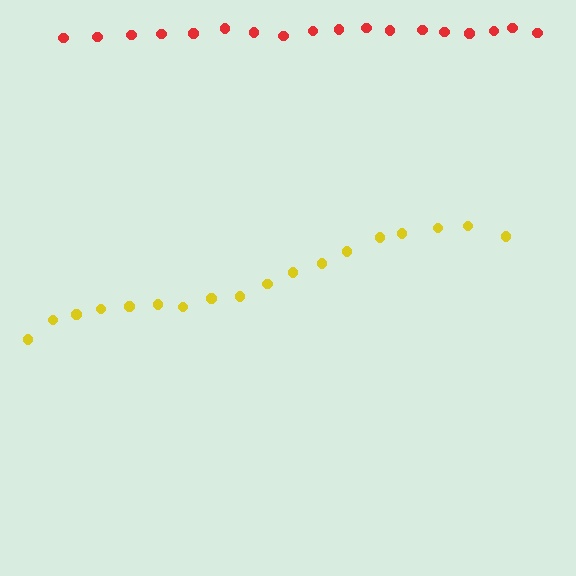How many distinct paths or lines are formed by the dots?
There are 2 distinct paths.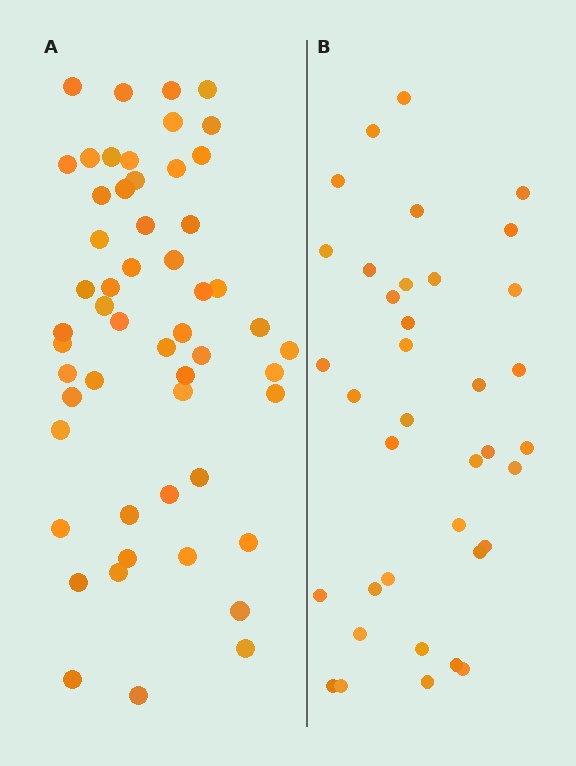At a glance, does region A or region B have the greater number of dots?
Region A (the left region) has more dots.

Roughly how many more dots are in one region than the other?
Region A has approximately 15 more dots than region B.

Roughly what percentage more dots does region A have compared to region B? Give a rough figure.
About 45% more.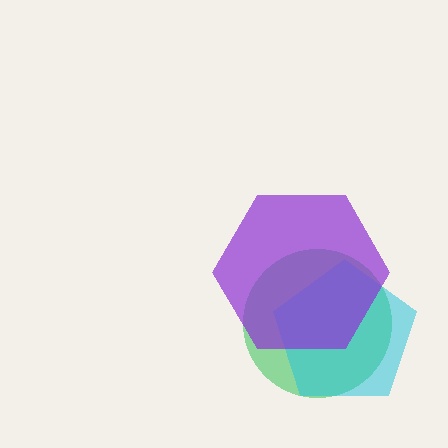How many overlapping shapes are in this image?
There are 3 overlapping shapes in the image.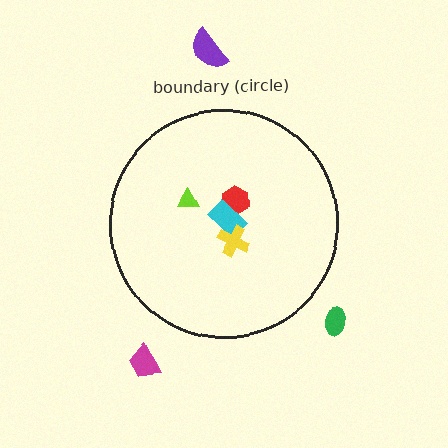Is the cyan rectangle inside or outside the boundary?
Inside.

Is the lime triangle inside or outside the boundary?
Inside.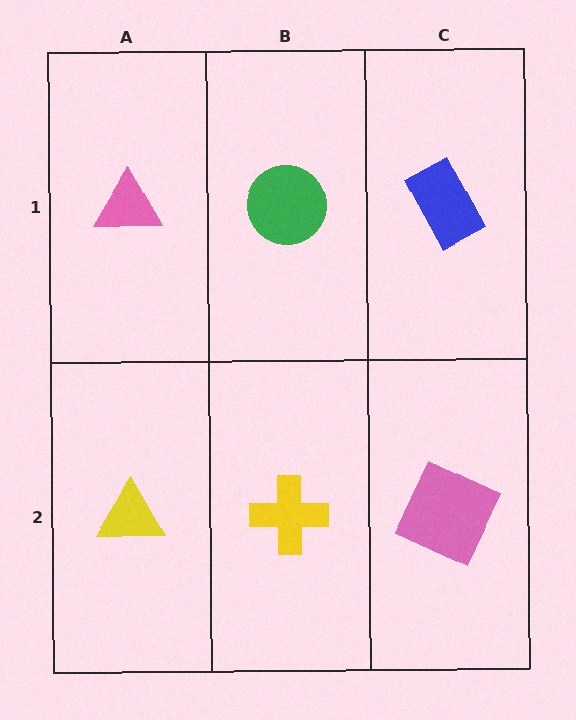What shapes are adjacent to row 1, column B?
A yellow cross (row 2, column B), a pink triangle (row 1, column A), a blue rectangle (row 1, column C).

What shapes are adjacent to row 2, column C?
A blue rectangle (row 1, column C), a yellow cross (row 2, column B).